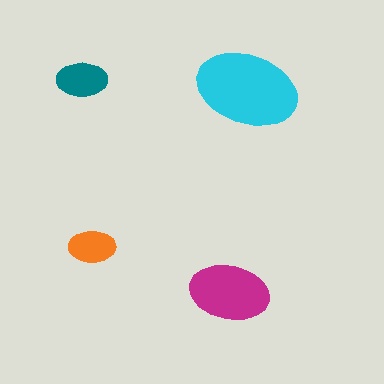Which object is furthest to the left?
The teal ellipse is leftmost.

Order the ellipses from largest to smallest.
the cyan one, the magenta one, the teal one, the orange one.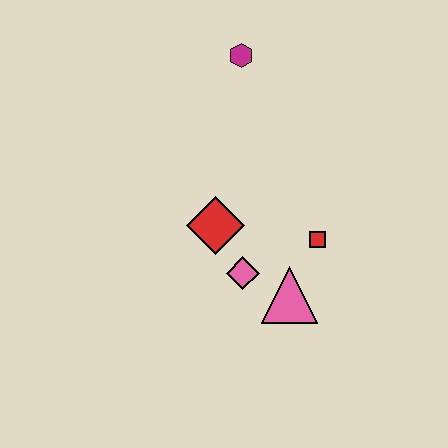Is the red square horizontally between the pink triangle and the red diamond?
No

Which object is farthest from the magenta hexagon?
The pink triangle is farthest from the magenta hexagon.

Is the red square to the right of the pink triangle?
Yes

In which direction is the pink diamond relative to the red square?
The pink diamond is to the left of the red square.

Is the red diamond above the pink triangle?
Yes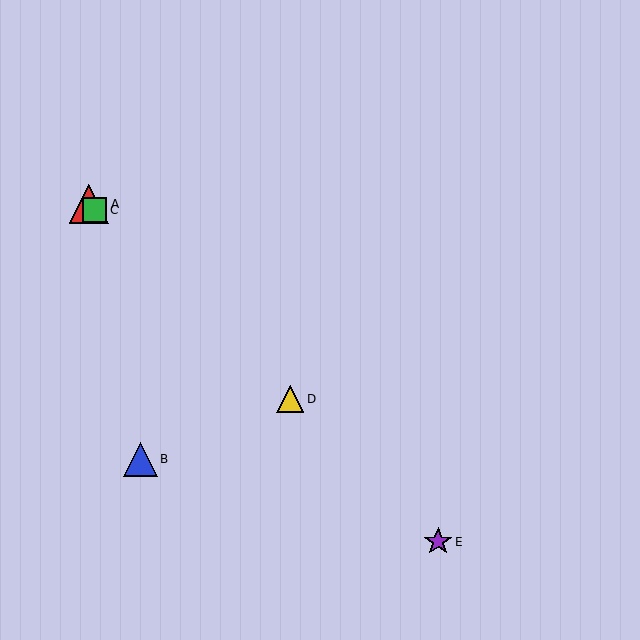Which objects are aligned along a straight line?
Objects A, C, D, E are aligned along a straight line.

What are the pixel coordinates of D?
Object D is at (290, 399).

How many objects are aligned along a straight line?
4 objects (A, C, D, E) are aligned along a straight line.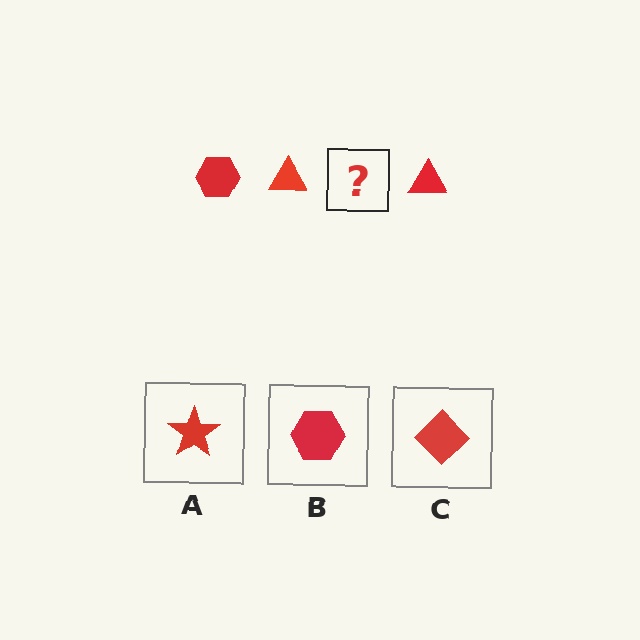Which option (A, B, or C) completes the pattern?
B.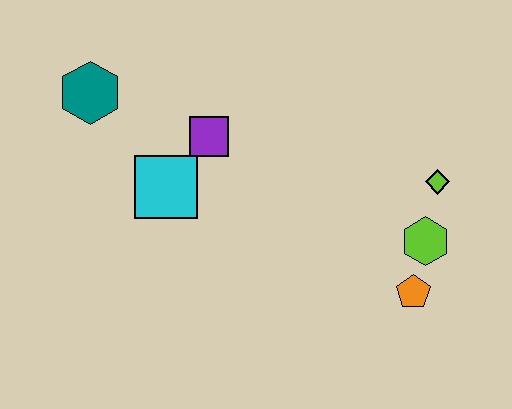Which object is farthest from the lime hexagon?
The teal hexagon is farthest from the lime hexagon.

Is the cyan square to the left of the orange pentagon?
Yes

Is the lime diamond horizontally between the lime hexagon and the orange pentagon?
No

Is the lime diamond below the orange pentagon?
No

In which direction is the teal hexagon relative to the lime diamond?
The teal hexagon is to the left of the lime diamond.